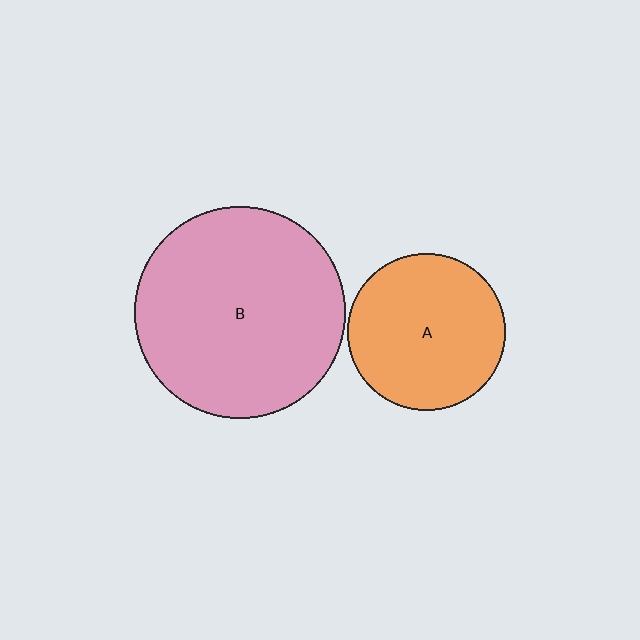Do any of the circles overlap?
No, none of the circles overlap.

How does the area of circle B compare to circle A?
Approximately 1.8 times.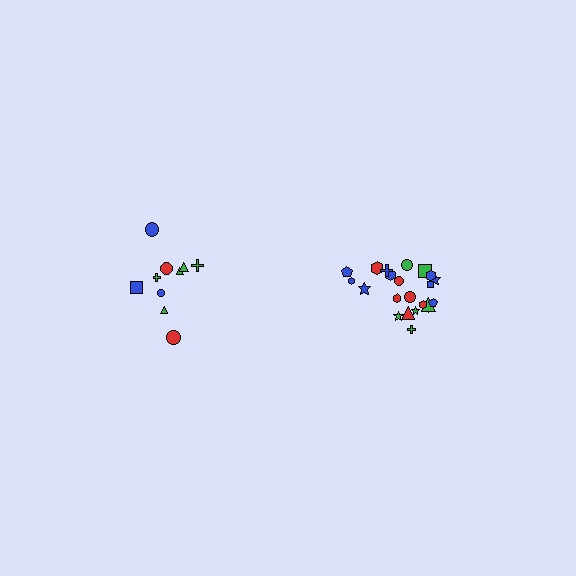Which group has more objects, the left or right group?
The right group.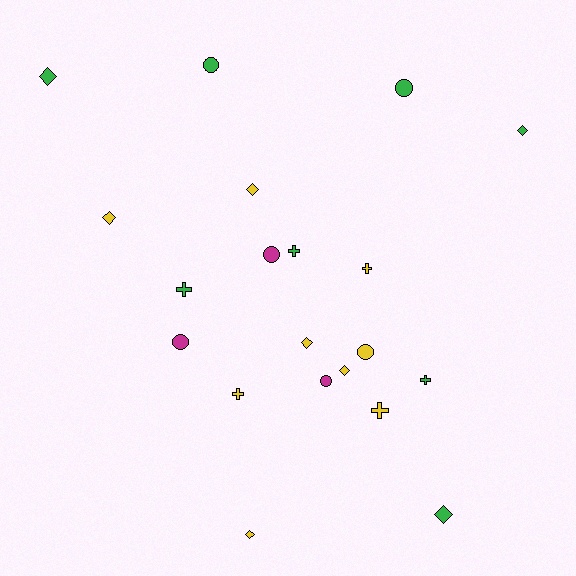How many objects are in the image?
There are 20 objects.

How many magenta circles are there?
There are 3 magenta circles.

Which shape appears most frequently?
Diamond, with 8 objects.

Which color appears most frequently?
Yellow, with 9 objects.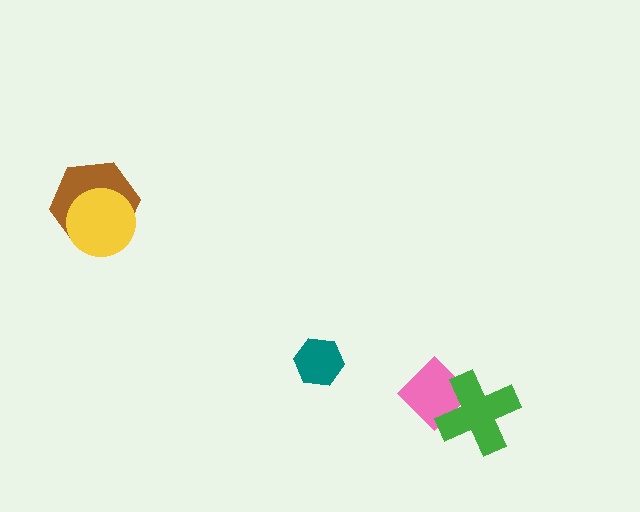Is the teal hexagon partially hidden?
No, no other shape covers it.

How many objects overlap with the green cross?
1 object overlaps with the green cross.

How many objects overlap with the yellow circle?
1 object overlaps with the yellow circle.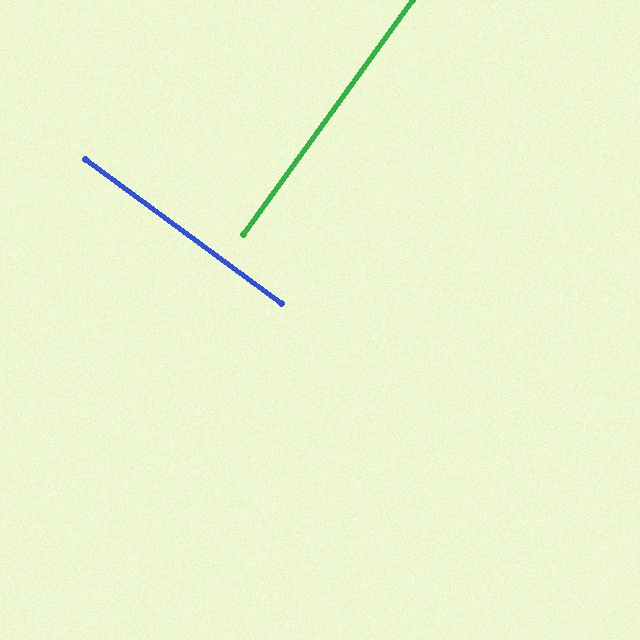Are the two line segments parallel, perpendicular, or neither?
Perpendicular — they meet at approximately 90°.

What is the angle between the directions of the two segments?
Approximately 90 degrees.